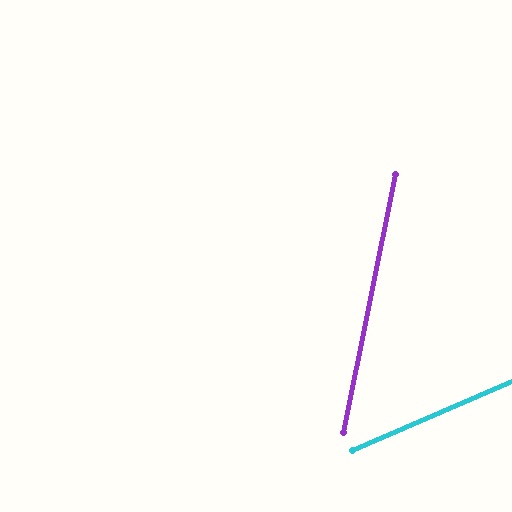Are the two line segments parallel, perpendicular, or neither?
Neither parallel nor perpendicular — they differ by about 55°.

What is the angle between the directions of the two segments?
Approximately 55 degrees.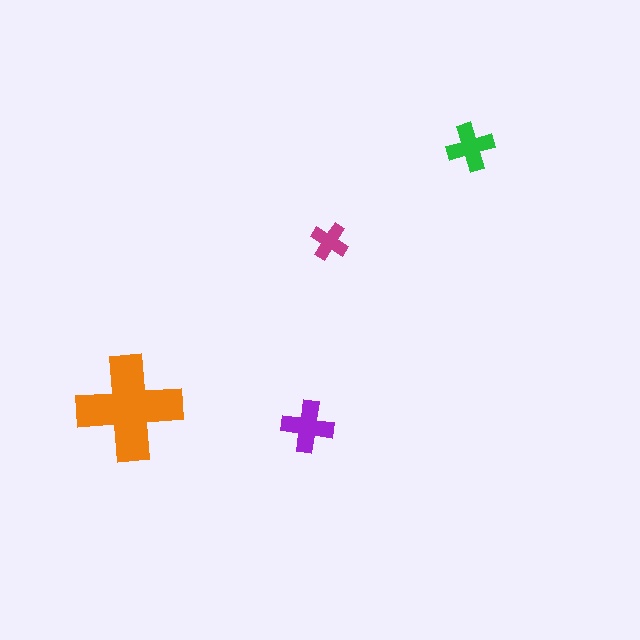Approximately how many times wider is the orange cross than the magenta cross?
About 3 times wider.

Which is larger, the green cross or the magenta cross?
The green one.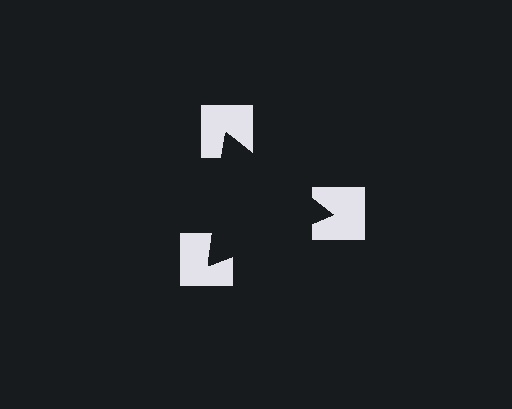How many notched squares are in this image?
There are 3 — one at each vertex of the illusory triangle.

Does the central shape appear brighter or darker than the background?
It typically appears slightly darker than the background, even though no actual brightness change is drawn.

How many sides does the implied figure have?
3 sides.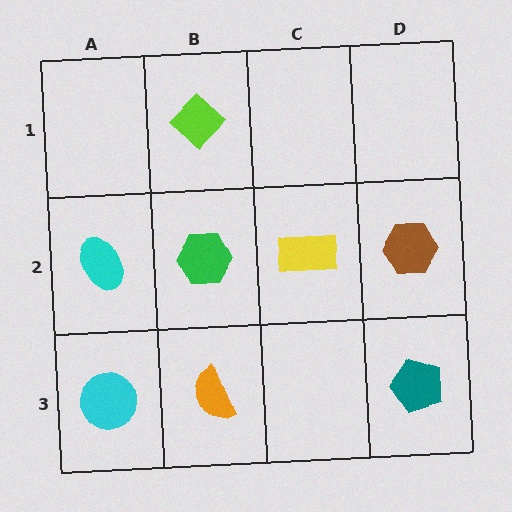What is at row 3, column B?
An orange semicircle.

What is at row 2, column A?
A cyan ellipse.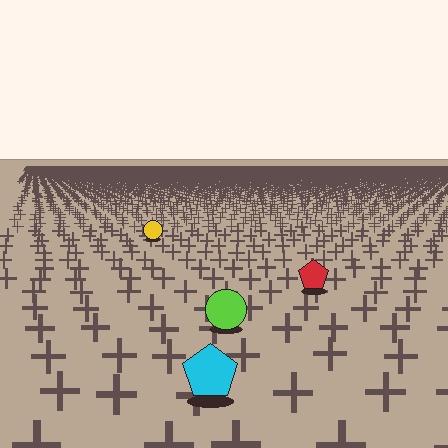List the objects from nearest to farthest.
From nearest to farthest: the cyan pentagon, the lime circle, the red pentagon, the yellow circle.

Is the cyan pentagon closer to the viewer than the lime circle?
Yes. The cyan pentagon is closer — you can tell from the texture gradient: the ground texture is coarser near it.